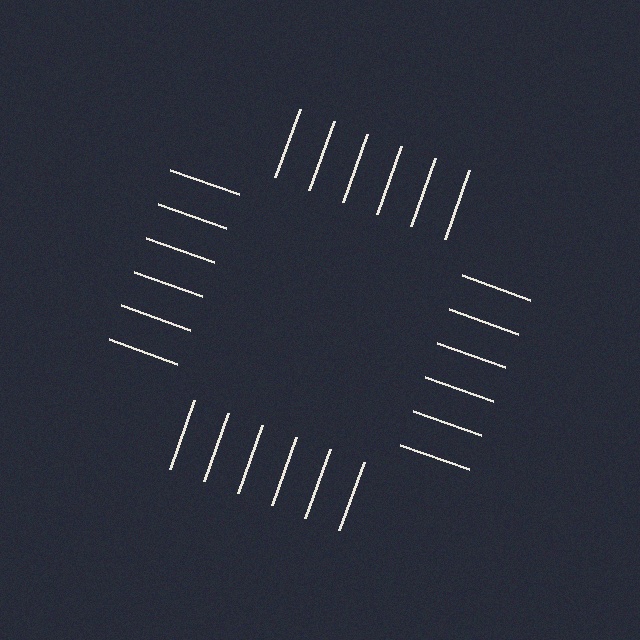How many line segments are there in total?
24 — 6 along each of the 4 edges.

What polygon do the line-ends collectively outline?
An illusory square — the line segments terminate on its edges but no continuous stroke is drawn.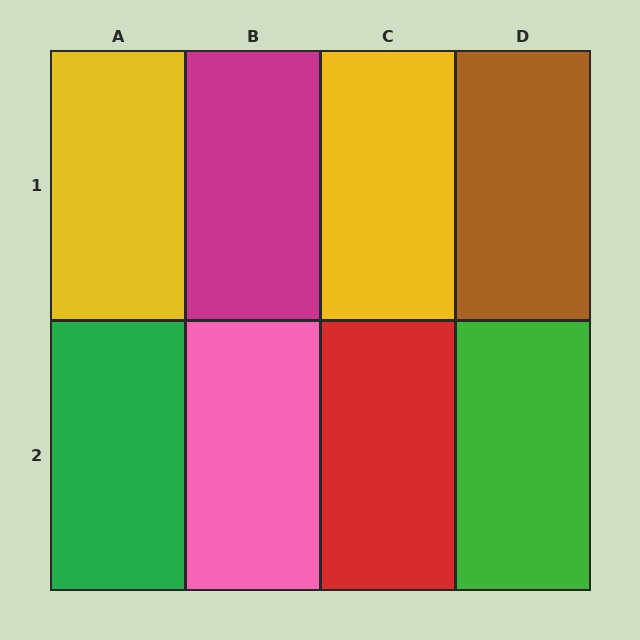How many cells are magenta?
1 cell is magenta.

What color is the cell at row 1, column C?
Yellow.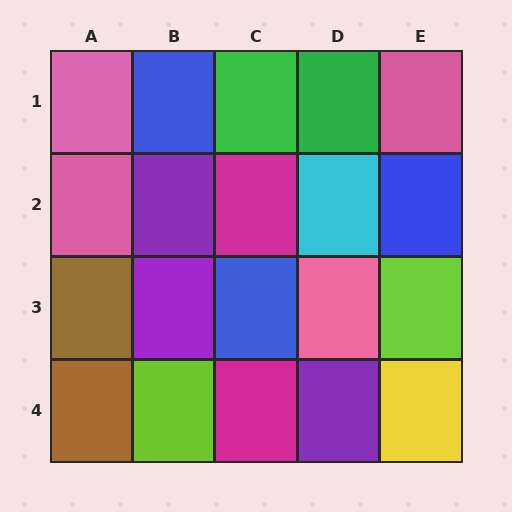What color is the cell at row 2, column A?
Pink.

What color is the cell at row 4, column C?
Magenta.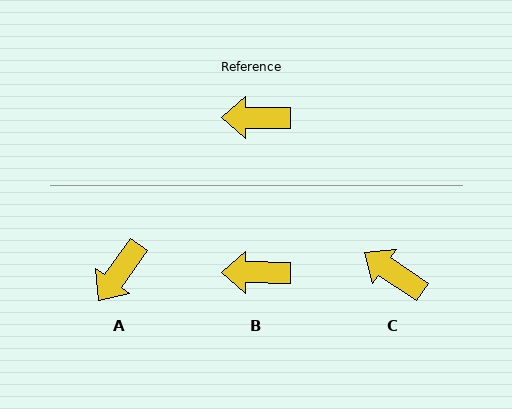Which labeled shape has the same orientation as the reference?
B.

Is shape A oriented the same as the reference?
No, it is off by about 55 degrees.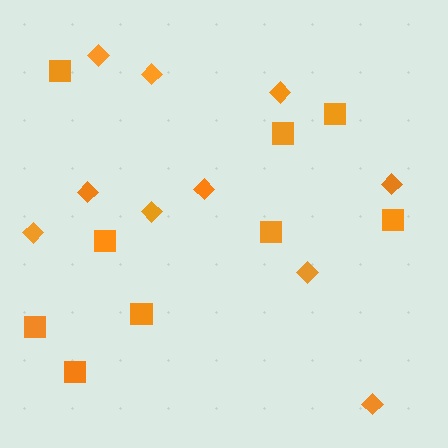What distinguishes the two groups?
There are 2 groups: one group of diamonds (10) and one group of squares (9).